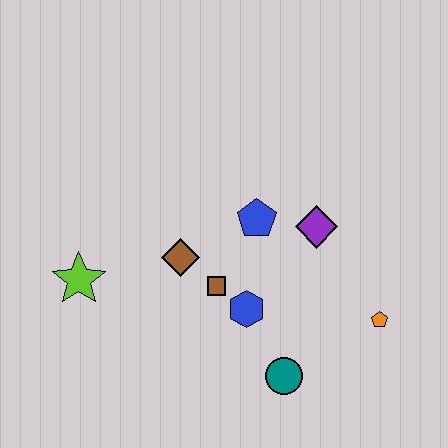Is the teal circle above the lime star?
No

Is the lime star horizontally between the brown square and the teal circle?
No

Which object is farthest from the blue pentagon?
The lime star is farthest from the blue pentagon.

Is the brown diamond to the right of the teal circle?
No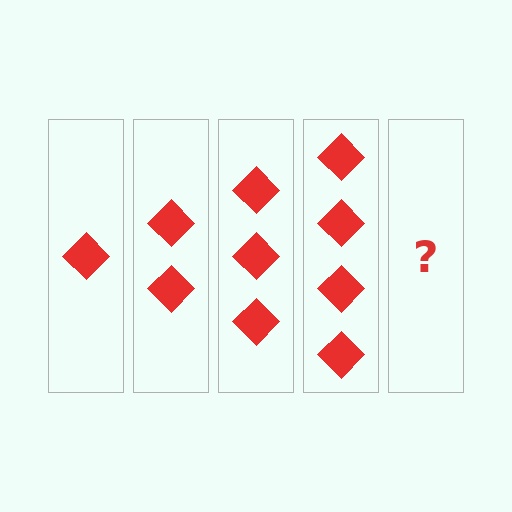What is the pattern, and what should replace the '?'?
The pattern is that each step adds one more diamond. The '?' should be 5 diamonds.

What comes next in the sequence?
The next element should be 5 diamonds.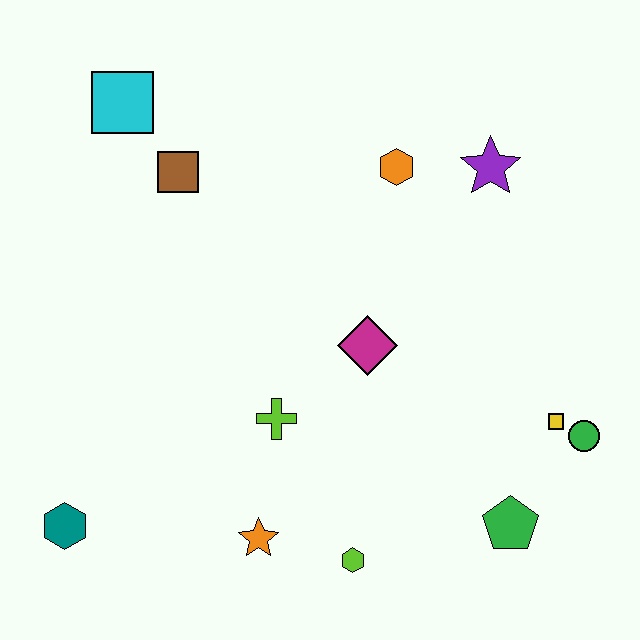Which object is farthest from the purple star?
The teal hexagon is farthest from the purple star.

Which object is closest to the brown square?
The cyan square is closest to the brown square.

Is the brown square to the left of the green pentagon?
Yes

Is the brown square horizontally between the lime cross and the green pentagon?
No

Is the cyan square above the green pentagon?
Yes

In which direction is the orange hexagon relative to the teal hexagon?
The orange hexagon is above the teal hexagon.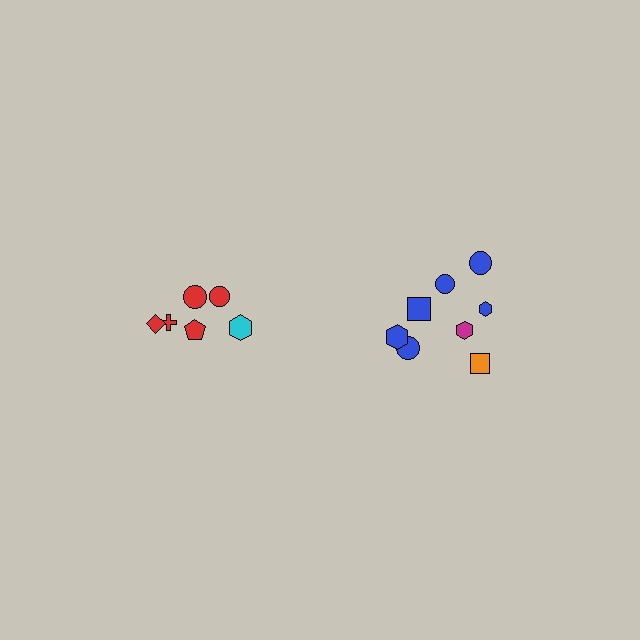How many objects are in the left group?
There are 6 objects.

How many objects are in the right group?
There are 8 objects.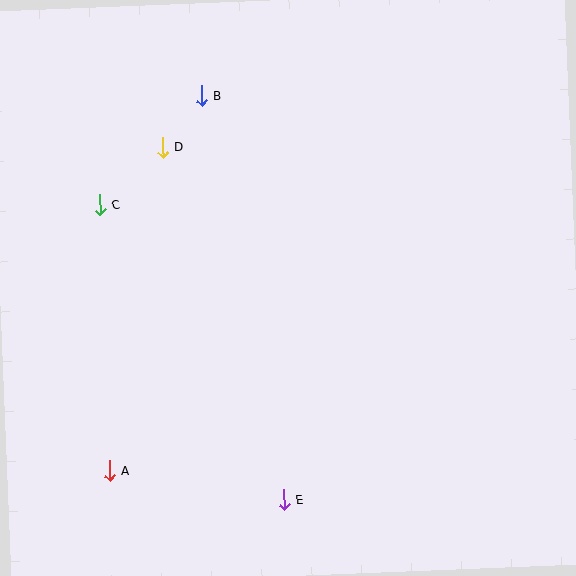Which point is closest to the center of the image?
Point D at (162, 148) is closest to the center.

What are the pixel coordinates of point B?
Point B is at (202, 96).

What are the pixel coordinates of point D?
Point D is at (162, 148).